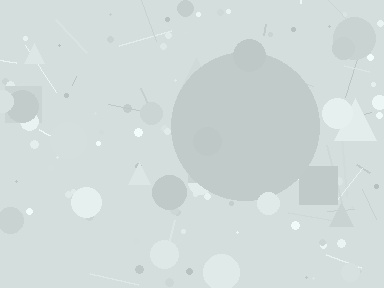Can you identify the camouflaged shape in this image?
The camouflaged shape is a circle.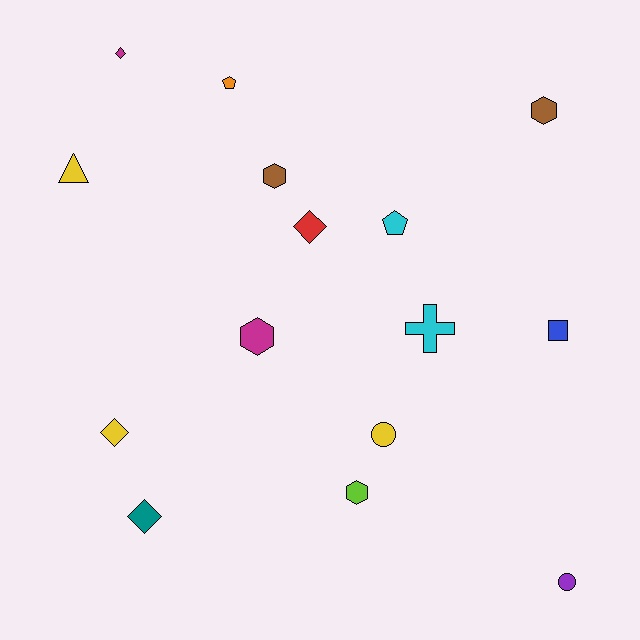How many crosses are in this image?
There is 1 cross.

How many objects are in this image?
There are 15 objects.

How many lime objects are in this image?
There is 1 lime object.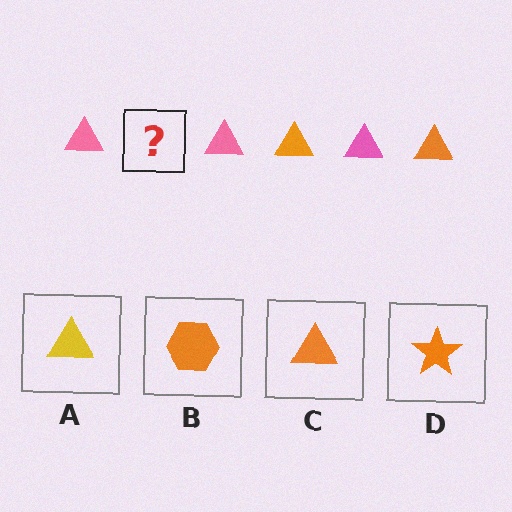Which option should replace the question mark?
Option C.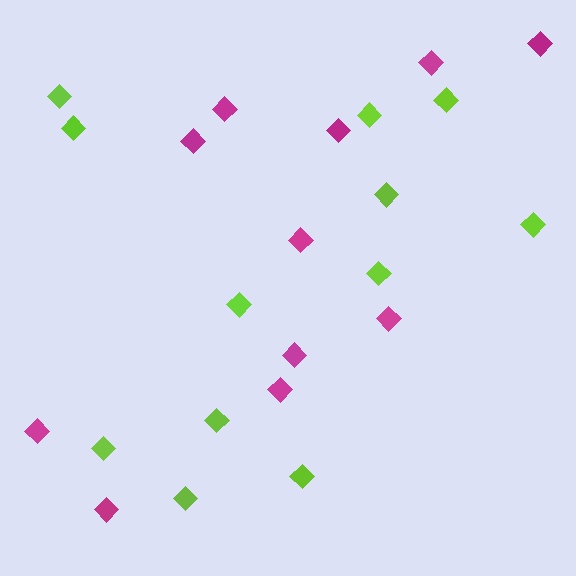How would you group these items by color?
There are 2 groups: one group of magenta diamonds (11) and one group of lime diamonds (12).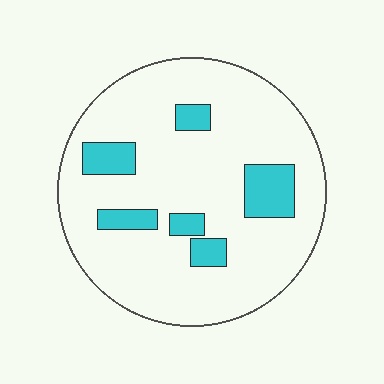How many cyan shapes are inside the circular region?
6.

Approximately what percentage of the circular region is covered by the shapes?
Approximately 15%.